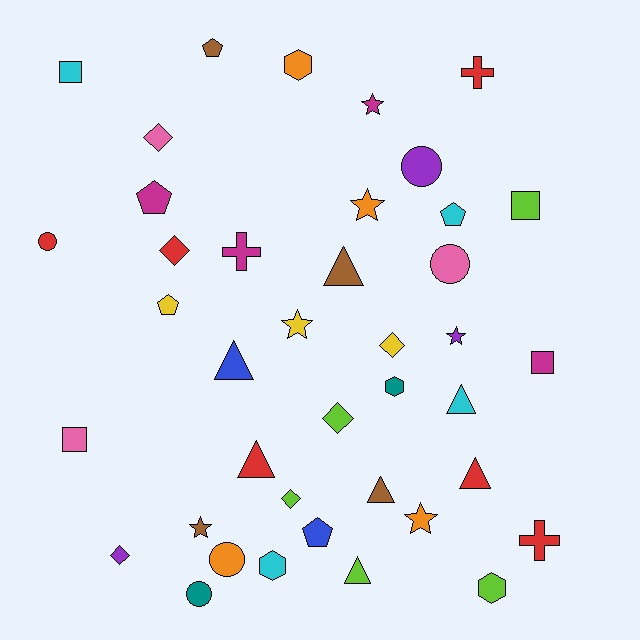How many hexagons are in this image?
There are 4 hexagons.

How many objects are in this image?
There are 40 objects.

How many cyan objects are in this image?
There are 4 cyan objects.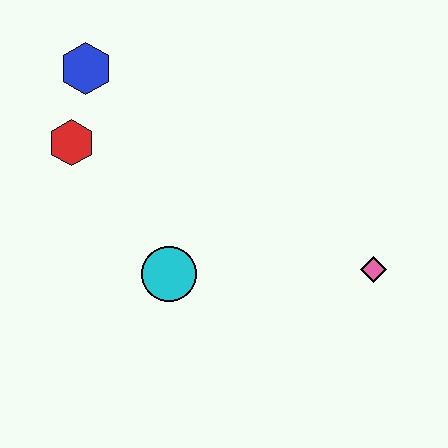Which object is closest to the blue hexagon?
The red hexagon is closest to the blue hexagon.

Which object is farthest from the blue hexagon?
The pink diamond is farthest from the blue hexagon.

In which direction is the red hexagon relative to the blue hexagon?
The red hexagon is below the blue hexagon.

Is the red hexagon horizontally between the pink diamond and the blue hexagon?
No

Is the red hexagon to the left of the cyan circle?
Yes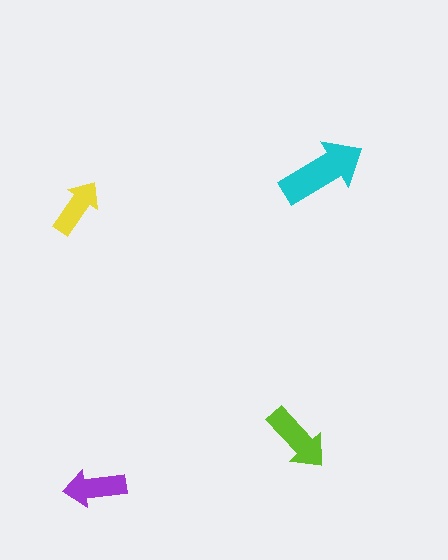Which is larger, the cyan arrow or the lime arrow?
The cyan one.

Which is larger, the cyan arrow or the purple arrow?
The cyan one.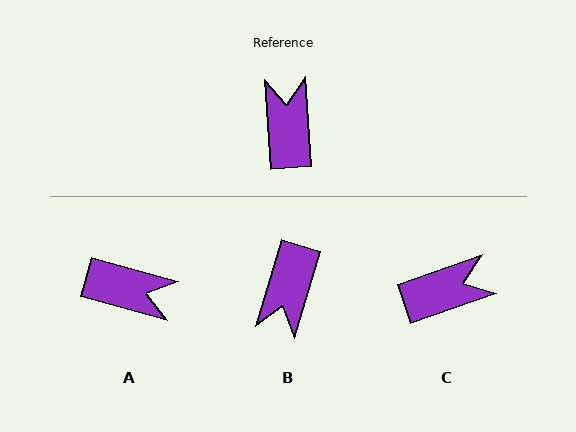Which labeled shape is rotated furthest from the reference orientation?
B, about 160 degrees away.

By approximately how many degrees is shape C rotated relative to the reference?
Approximately 75 degrees clockwise.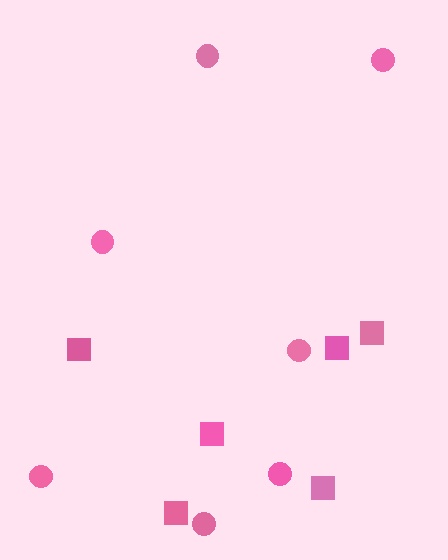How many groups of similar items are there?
There are 2 groups: one group of circles (7) and one group of squares (6).